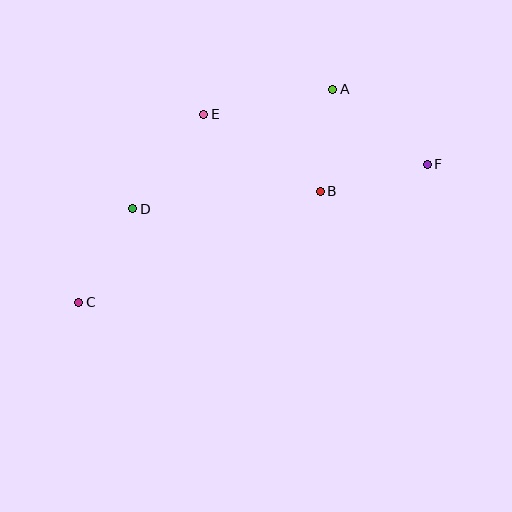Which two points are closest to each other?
Points A and B are closest to each other.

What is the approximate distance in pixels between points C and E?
The distance between C and E is approximately 226 pixels.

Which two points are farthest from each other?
Points C and F are farthest from each other.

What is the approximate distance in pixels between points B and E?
The distance between B and E is approximately 140 pixels.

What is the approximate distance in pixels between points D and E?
The distance between D and E is approximately 118 pixels.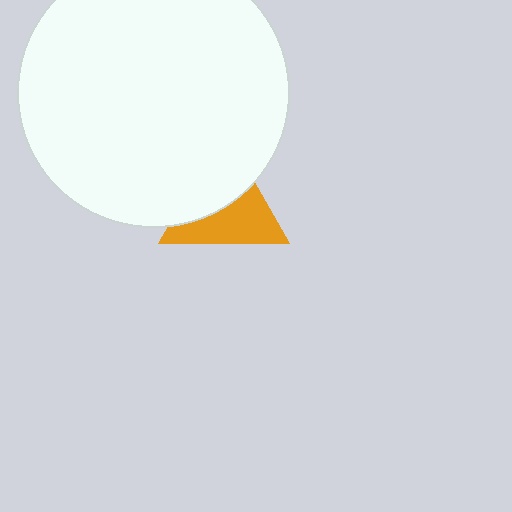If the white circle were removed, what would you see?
You would see the complete orange triangle.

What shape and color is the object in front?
The object in front is a white circle.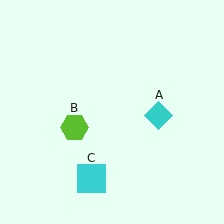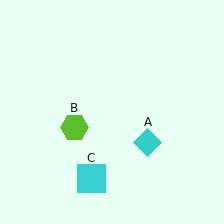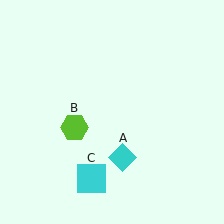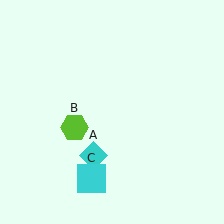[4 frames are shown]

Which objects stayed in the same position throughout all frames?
Lime hexagon (object B) and cyan square (object C) remained stationary.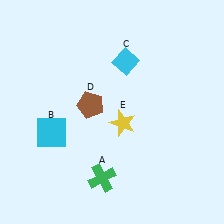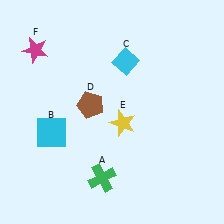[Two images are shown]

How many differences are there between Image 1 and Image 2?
There is 1 difference between the two images.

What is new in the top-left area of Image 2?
A magenta star (F) was added in the top-left area of Image 2.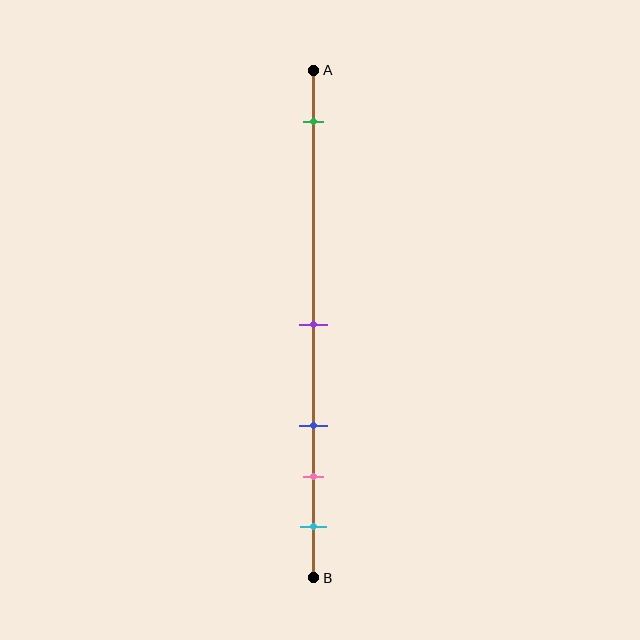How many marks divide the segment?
There are 5 marks dividing the segment.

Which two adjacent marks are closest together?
The pink and cyan marks are the closest adjacent pair.